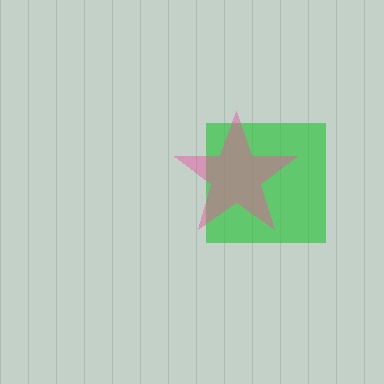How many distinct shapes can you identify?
There are 2 distinct shapes: a green square, a pink star.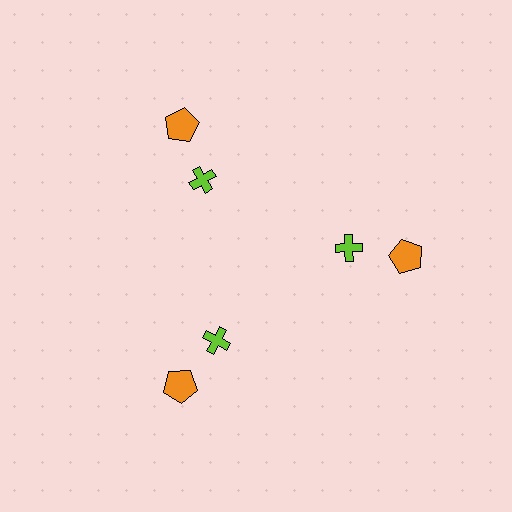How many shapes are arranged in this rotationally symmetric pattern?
There are 6 shapes, arranged in 3 groups of 2.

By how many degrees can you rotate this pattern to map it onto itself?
The pattern maps onto itself every 120 degrees of rotation.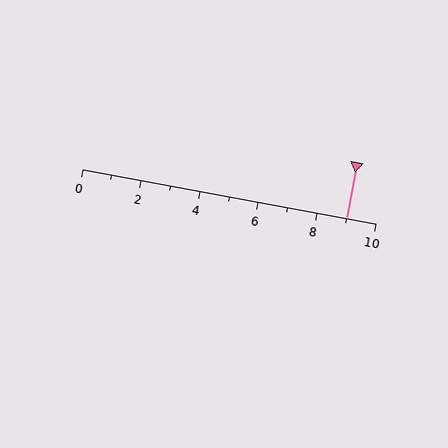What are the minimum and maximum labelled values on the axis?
The axis runs from 0 to 10.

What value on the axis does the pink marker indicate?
The marker indicates approximately 9.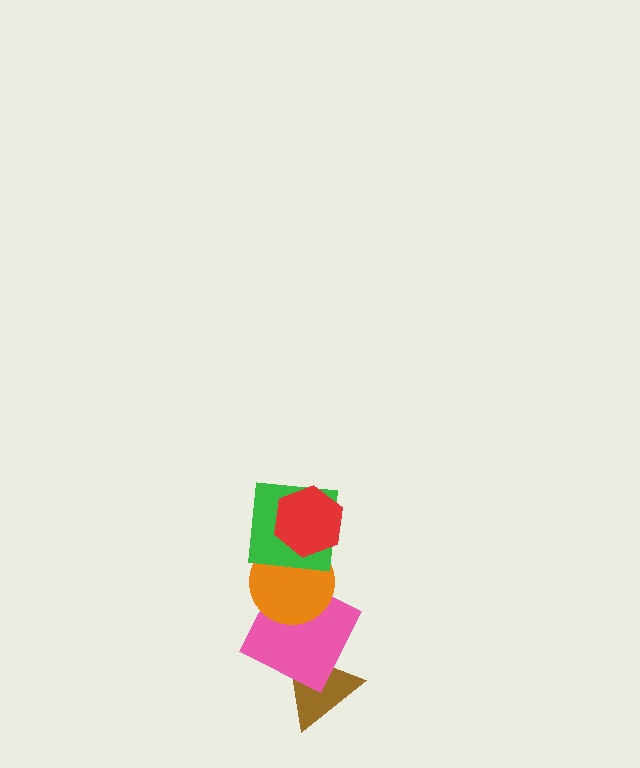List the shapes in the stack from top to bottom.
From top to bottom: the red hexagon, the green square, the orange circle, the pink square, the brown triangle.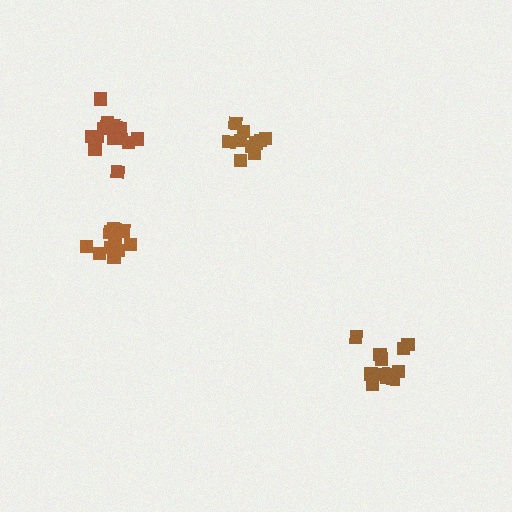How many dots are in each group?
Group 1: 12 dots, Group 2: 12 dots, Group 3: 13 dots, Group 4: 11 dots (48 total).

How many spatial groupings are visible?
There are 4 spatial groupings.